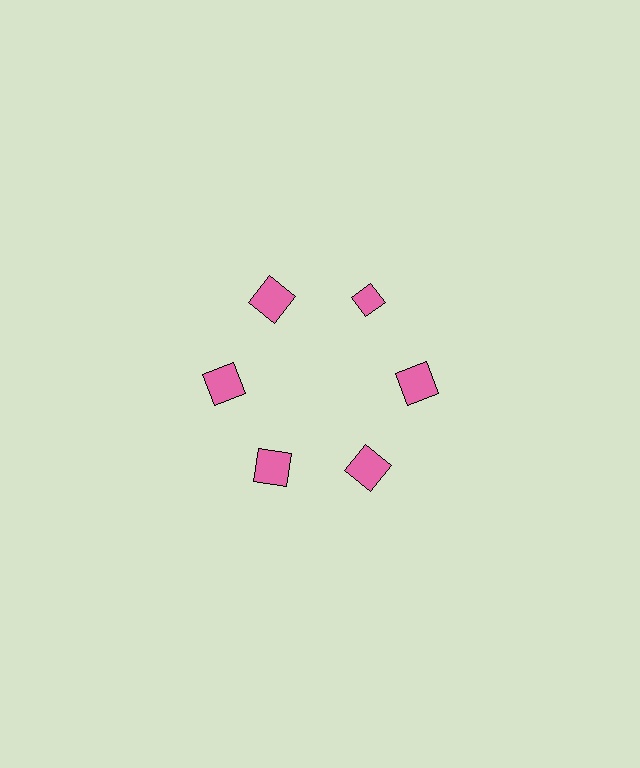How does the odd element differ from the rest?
It has a different shape: diamond instead of square.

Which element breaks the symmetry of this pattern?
The pink diamond at roughly the 1 o'clock position breaks the symmetry. All other shapes are pink squares.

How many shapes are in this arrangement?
There are 6 shapes arranged in a ring pattern.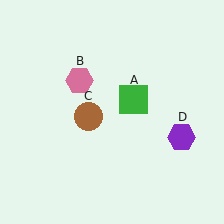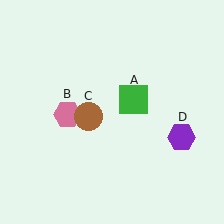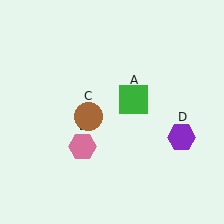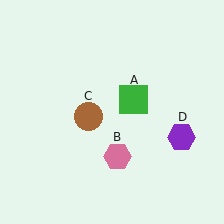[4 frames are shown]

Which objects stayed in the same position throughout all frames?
Green square (object A) and brown circle (object C) and purple hexagon (object D) remained stationary.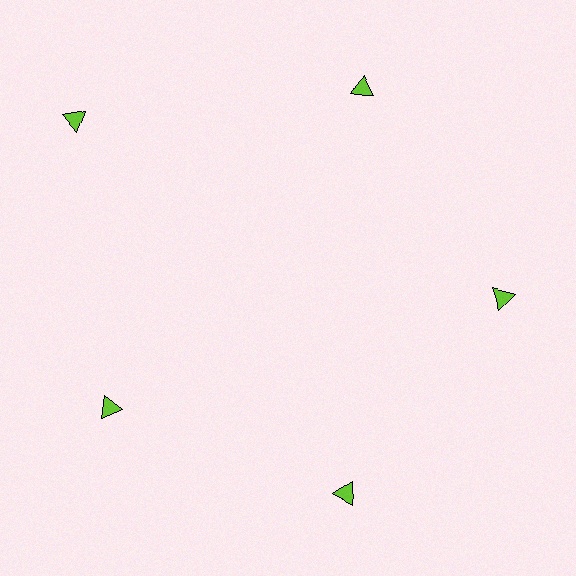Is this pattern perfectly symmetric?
No. The 5 lime triangles are arranged in a ring, but one element near the 10 o'clock position is pushed outward from the center, breaking the 5-fold rotational symmetry.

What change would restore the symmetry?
The symmetry would be restored by moving it inward, back onto the ring so that all 5 triangles sit at equal angles and equal distance from the center.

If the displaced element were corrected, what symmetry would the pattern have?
It would have 5-fold rotational symmetry — the pattern would map onto itself every 72 degrees.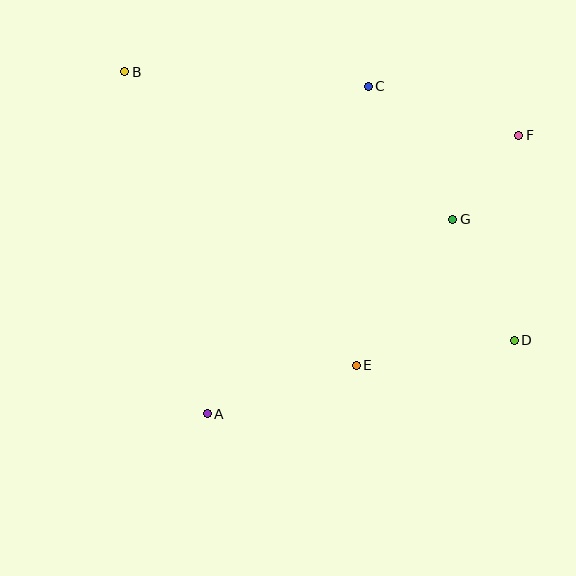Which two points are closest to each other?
Points F and G are closest to each other.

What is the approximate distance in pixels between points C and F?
The distance between C and F is approximately 158 pixels.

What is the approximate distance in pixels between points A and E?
The distance between A and E is approximately 157 pixels.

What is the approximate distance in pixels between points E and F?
The distance between E and F is approximately 281 pixels.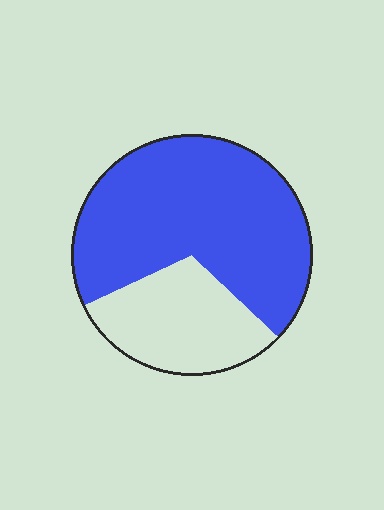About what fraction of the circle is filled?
About two thirds (2/3).